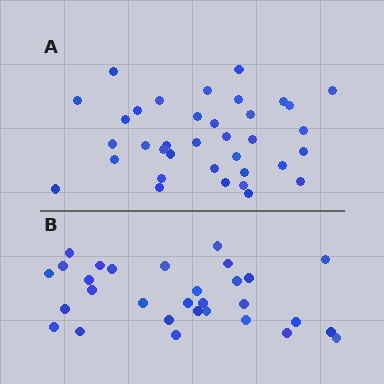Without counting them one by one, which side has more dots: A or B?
Region A (the top region) has more dots.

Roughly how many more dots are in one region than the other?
Region A has about 6 more dots than region B.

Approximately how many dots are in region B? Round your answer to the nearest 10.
About 30 dots.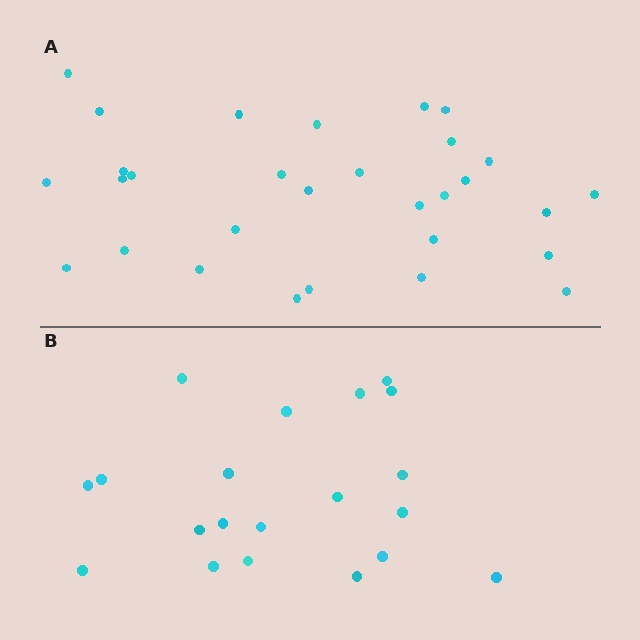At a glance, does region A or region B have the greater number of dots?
Region A (the top region) has more dots.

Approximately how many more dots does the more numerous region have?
Region A has roughly 10 or so more dots than region B.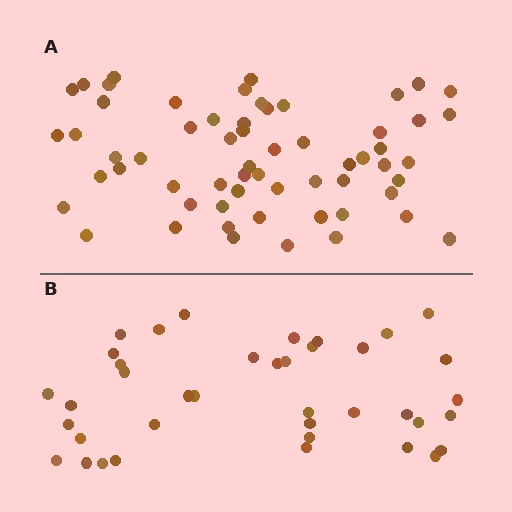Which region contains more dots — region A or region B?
Region A (the top region) has more dots.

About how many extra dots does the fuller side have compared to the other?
Region A has approximately 20 more dots than region B.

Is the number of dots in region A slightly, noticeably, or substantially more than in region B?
Region A has substantially more. The ratio is roughly 1.5 to 1.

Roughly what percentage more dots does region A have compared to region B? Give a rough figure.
About 55% more.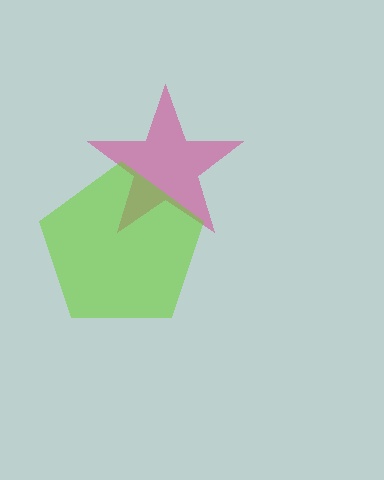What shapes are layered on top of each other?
The layered shapes are: a magenta star, a lime pentagon.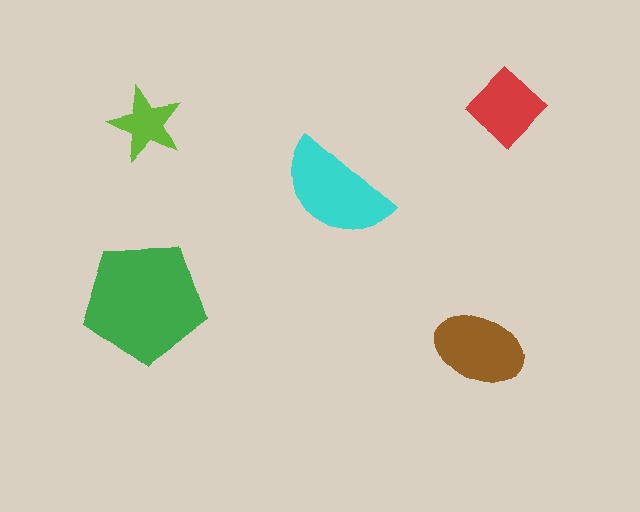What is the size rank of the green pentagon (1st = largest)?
1st.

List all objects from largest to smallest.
The green pentagon, the cyan semicircle, the brown ellipse, the red diamond, the lime star.